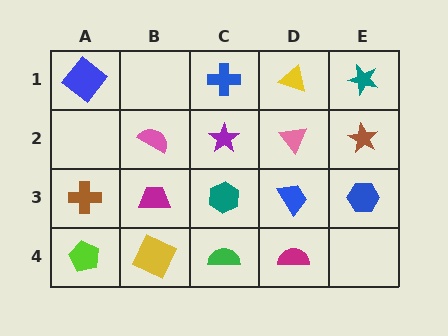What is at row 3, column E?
A blue hexagon.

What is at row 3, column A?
A brown cross.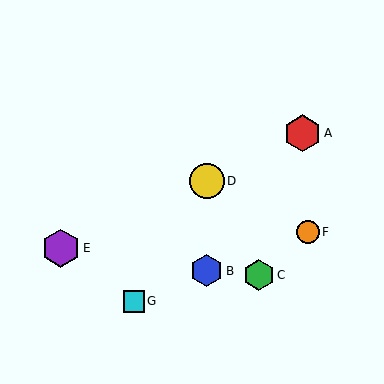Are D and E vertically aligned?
No, D is at x≈207 and E is at x≈61.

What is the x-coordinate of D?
Object D is at x≈207.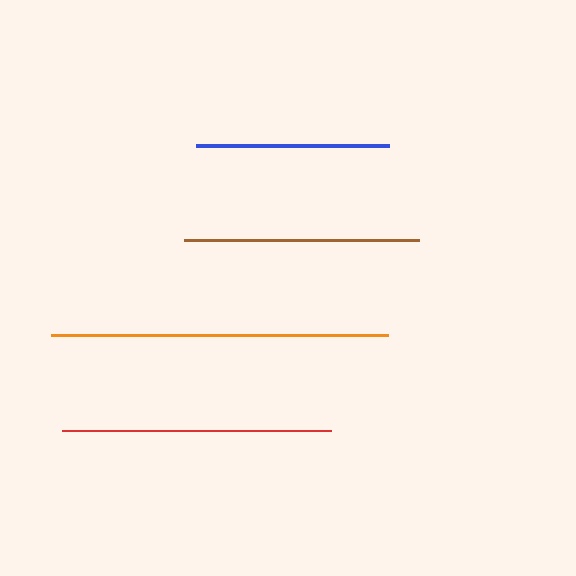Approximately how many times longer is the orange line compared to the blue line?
The orange line is approximately 1.7 times the length of the blue line.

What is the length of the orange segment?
The orange segment is approximately 337 pixels long.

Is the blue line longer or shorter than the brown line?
The brown line is longer than the blue line.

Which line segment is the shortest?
The blue line is the shortest at approximately 193 pixels.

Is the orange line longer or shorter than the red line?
The orange line is longer than the red line.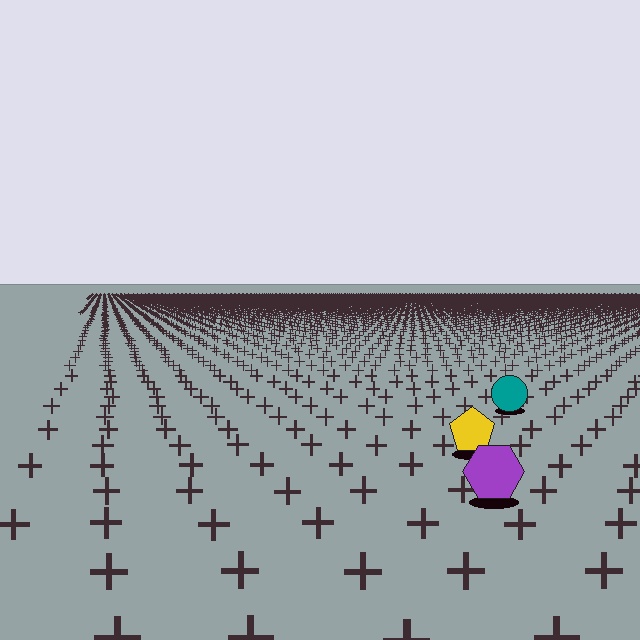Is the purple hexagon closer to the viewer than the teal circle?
Yes. The purple hexagon is closer — you can tell from the texture gradient: the ground texture is coarser near it.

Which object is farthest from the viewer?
The teal circle is farthest from the viewer. It appears smaller and the ground texture around it is denser.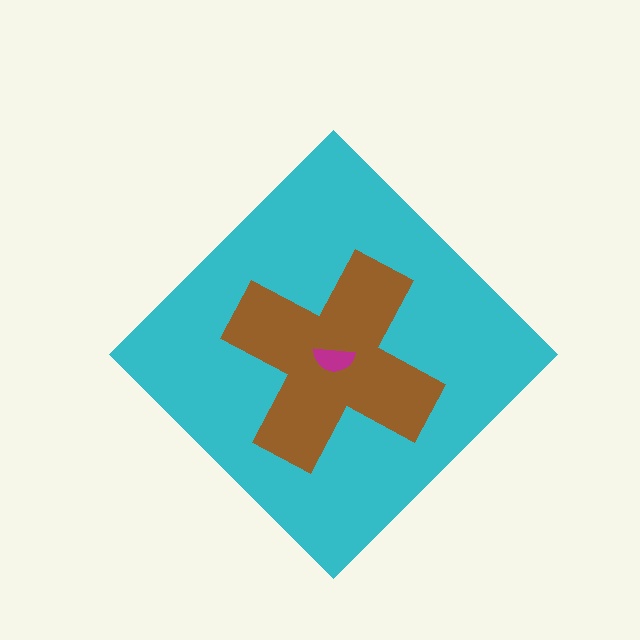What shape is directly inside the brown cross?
The magenta semicircle.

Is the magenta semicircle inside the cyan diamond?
Yes.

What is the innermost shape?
The magenta semicircle.